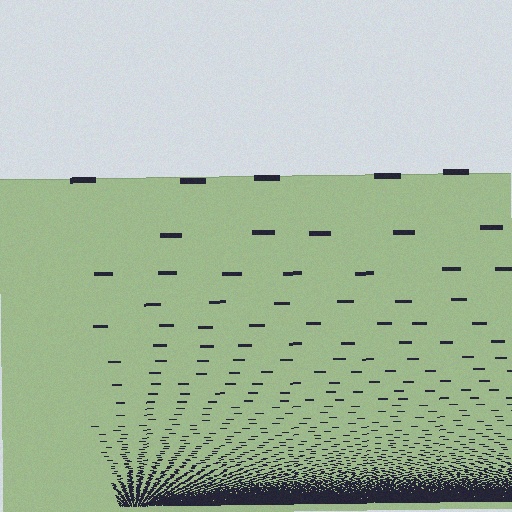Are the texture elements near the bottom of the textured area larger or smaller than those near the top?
Smaller. The gradient is inverted — elements near the bottom are smaller and denser.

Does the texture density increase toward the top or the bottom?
Density increases toward the bottom.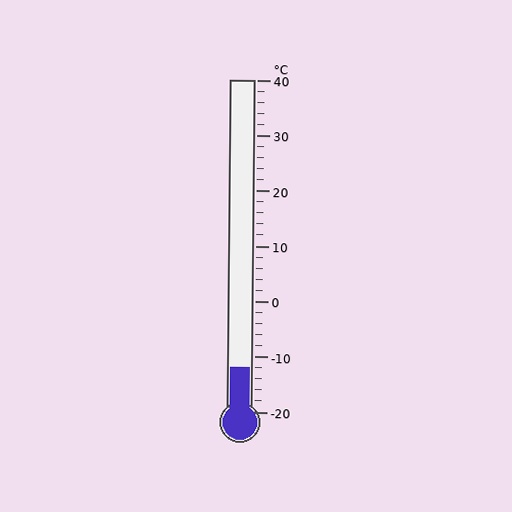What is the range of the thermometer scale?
The thermometer scale ranges from -20°C to 40°C.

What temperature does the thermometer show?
The thermometer shows approximately -12°C.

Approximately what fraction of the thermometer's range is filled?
The thermometer is filled to approximately 15% of its range.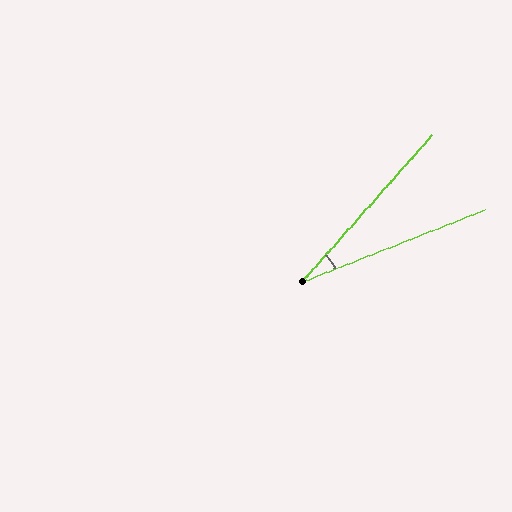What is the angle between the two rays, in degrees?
Approximately 27 degrees.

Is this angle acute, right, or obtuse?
It is acute.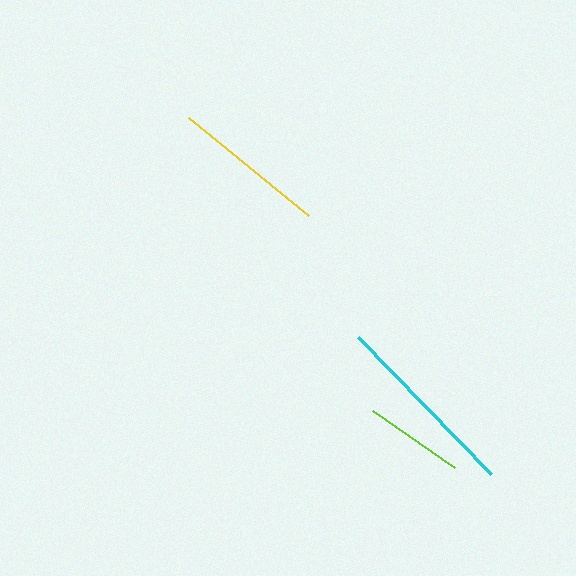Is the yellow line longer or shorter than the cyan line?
The cyan line is longer than the yellow line.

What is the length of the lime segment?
The lime segment is approximately 100 pixels long.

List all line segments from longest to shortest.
From longest to shortest: cyan, yellow, lime.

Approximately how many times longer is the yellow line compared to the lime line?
The yellow line is approximately 1.5 times the length of the lime line.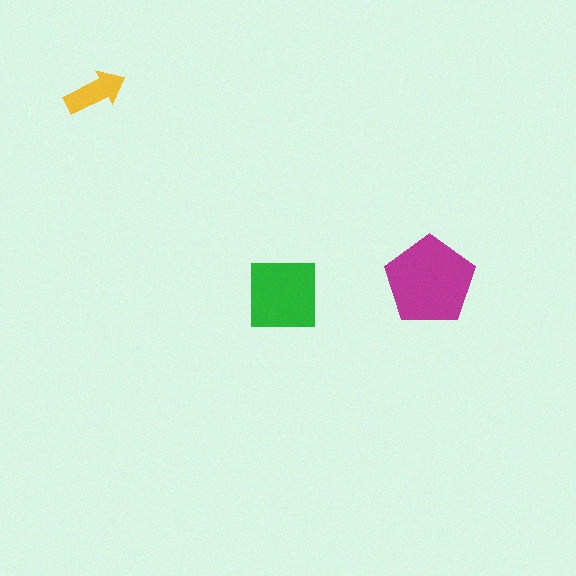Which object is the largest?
The magenta pentagon.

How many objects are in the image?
There are 3 objects in the image.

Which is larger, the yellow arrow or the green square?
The green square.